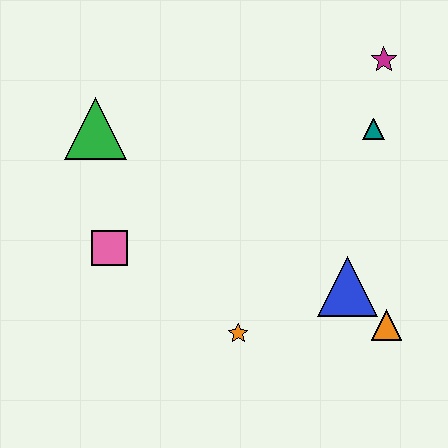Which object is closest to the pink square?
The green triangle is closest to the pink square.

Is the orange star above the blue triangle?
No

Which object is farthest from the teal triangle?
The pink square is farthest from the teal triangle.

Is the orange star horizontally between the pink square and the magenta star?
Yes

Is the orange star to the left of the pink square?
No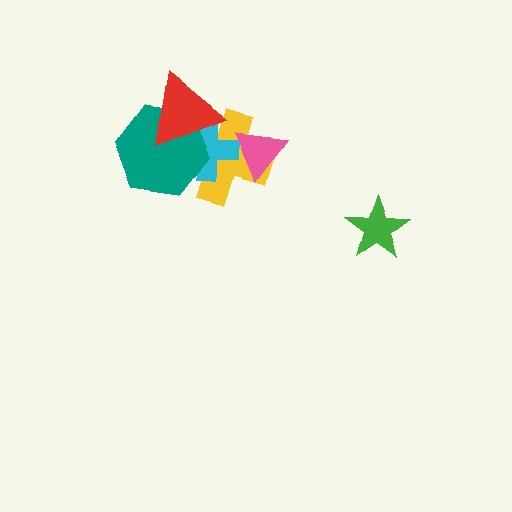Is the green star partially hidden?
No, no other shape covers it.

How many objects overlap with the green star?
0 objects overlap with the green star.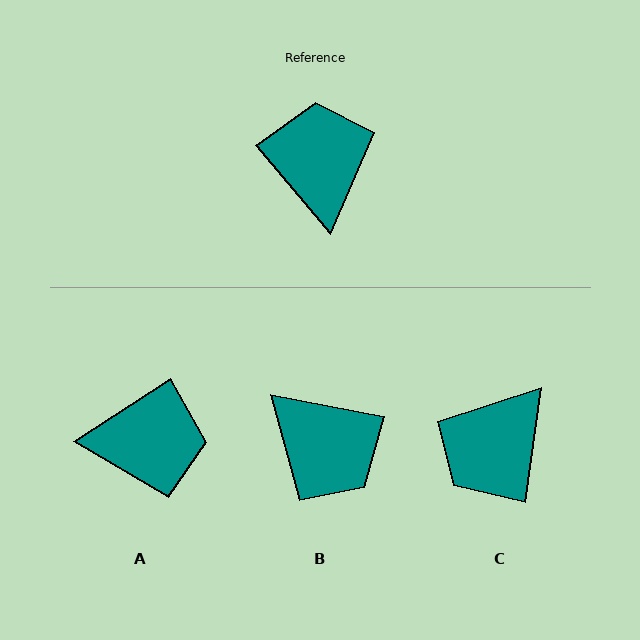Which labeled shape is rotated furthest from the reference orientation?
B, about 141 degrees away.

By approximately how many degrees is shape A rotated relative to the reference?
Approximately 97 degrees clockwise.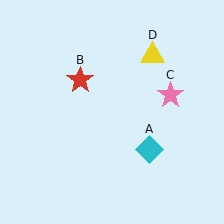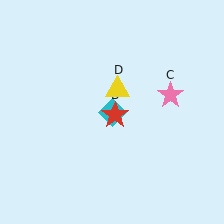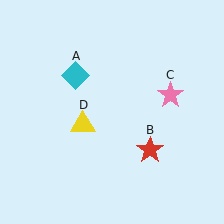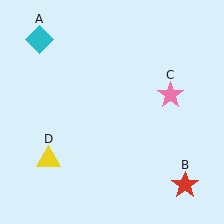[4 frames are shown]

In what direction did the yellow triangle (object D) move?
The yellow triangle (object D) moved down and to the left.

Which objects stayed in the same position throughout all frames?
Pink star (object C) remained stationary.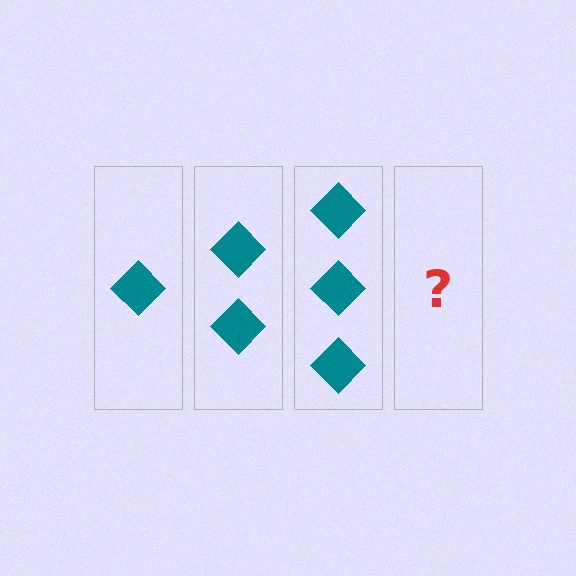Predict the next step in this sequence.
The next step is 4 diamonds.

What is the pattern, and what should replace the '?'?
The pattern is that each step adds one more diamond. The '?' should be 4 diamonds.